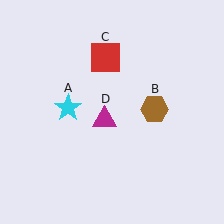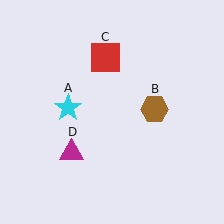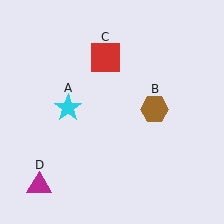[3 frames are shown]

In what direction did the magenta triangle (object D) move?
The magenta triangle (object D) moved down and to the left.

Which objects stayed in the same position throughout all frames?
Cyan star (object A) and brown hexagon (object B) and red square (object C) remained stationary.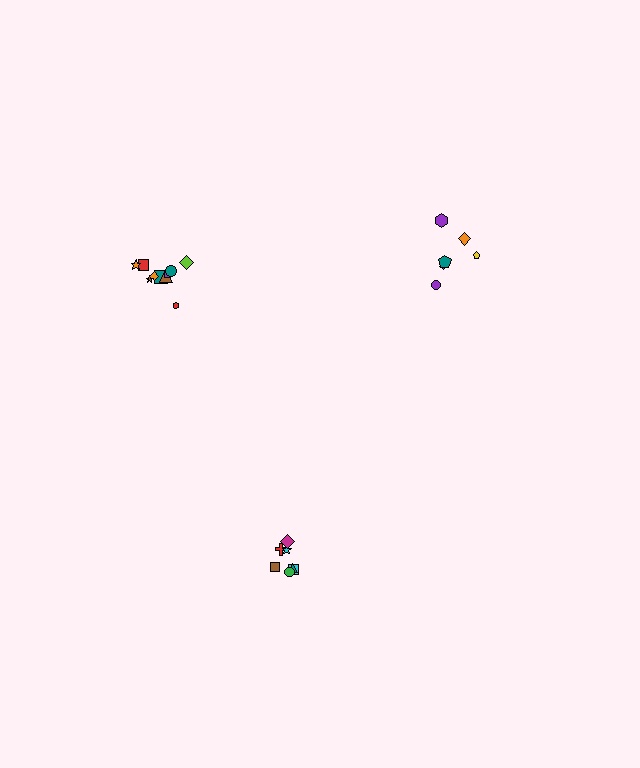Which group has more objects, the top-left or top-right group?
The top-left group.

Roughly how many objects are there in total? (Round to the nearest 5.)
Roughly 25 objects in total.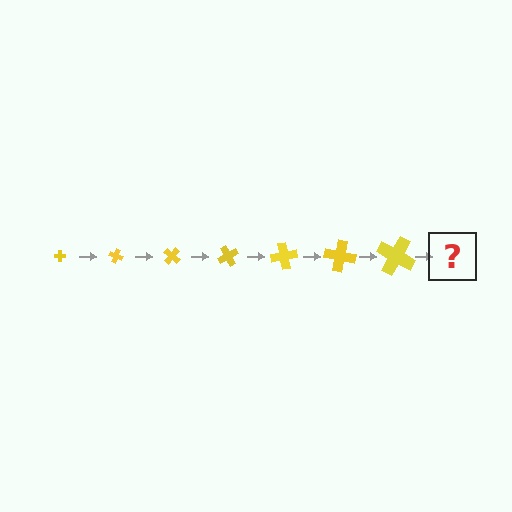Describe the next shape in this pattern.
It should be a cross, larger than the previous one and rotated 140 degrees from the start.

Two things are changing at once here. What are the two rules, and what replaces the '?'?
The two rules are that the cross grows larger each step and it rotates 20 degrees each step. The '?' should be a cross, larger than the previous one and rotated 140 degrees from the start.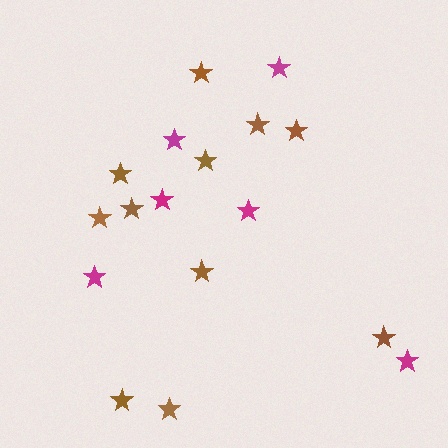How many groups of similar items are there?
There are 2 groups: one group of magenta stars (6) and one group of brown stars (11).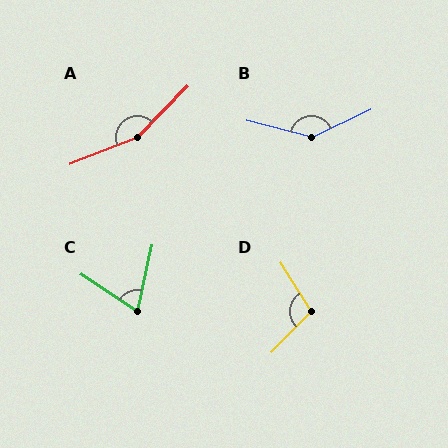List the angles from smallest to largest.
C (69°), D (103°), B (141°), A (155°).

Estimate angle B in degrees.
Approximately 141 degrees.